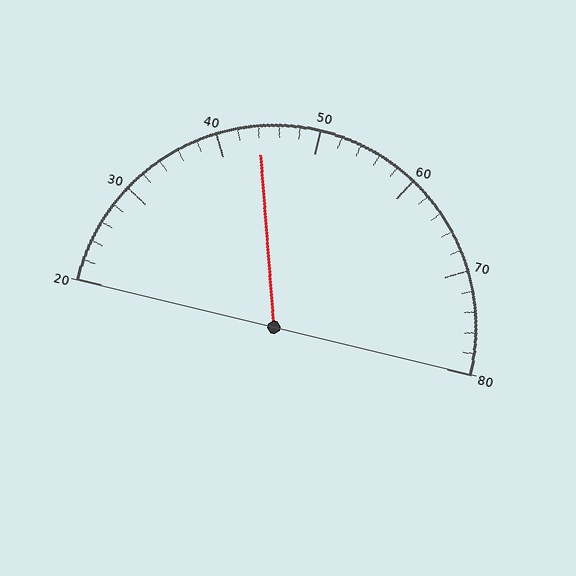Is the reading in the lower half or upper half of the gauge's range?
The reading is in the lower half of the range (20 to 80).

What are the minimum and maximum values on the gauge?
The gauge ranges from 20 to 80.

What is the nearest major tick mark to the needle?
The nearest major tick mark is 40.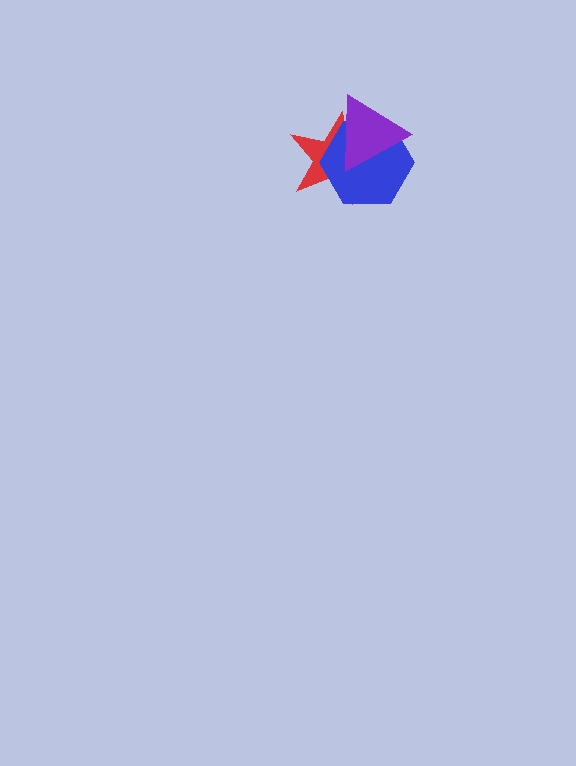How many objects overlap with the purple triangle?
2 objects overlap with the purple triangle.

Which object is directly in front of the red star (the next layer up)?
The blue hexagon is directly in front of the red star.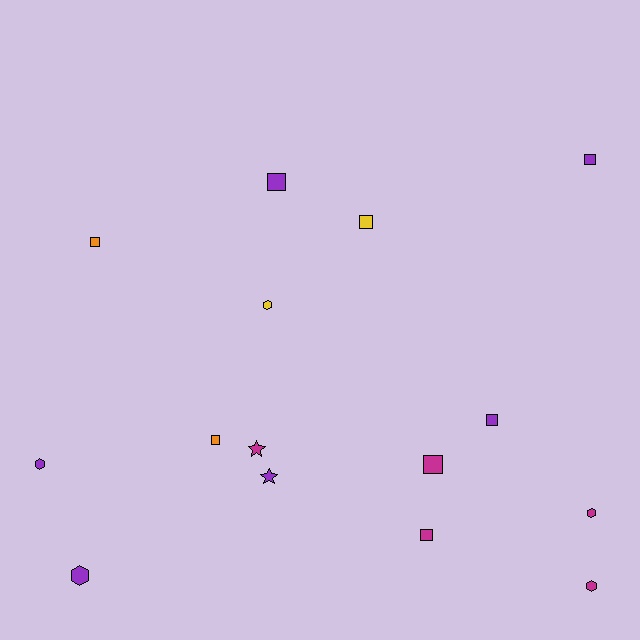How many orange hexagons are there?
There are no orange hexagons.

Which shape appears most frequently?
Square, with 8 objects.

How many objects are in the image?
There are 15 objects.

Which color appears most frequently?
Purple, with 6 objects.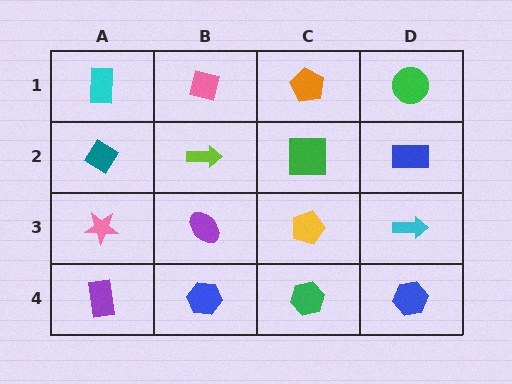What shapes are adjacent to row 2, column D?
A green circle (row 1, column D), a cyan arrow (row 3, column D), a green square (row 2, column C).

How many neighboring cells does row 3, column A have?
3.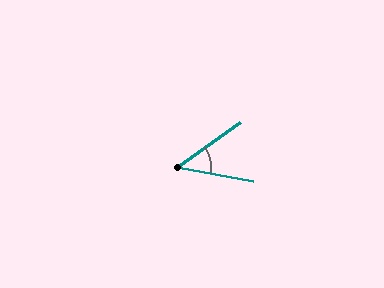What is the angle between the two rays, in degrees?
Approximately 46 degrees.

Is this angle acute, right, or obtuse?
It is acute.